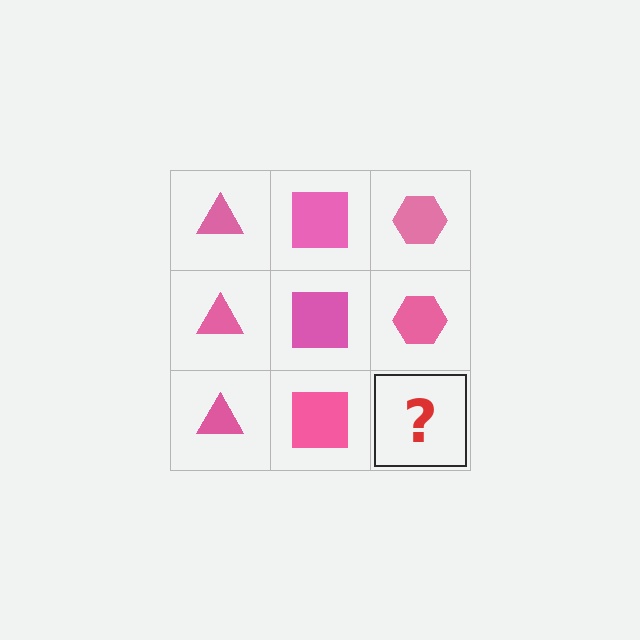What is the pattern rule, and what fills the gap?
The rule is that each column has a consistent shape. The gap should be filled with a pink hexagon.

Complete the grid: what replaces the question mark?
The question mark should be replaced with a pink hexagon.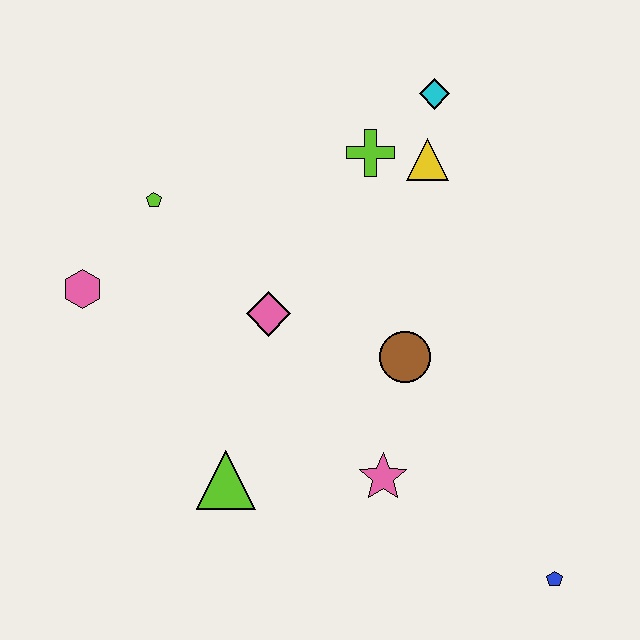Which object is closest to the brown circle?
The pink star is closest to the brown circle.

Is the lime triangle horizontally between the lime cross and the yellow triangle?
No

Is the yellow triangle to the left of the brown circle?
No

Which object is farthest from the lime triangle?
The cyan diamond is farthest from the lime triangle.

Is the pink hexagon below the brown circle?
No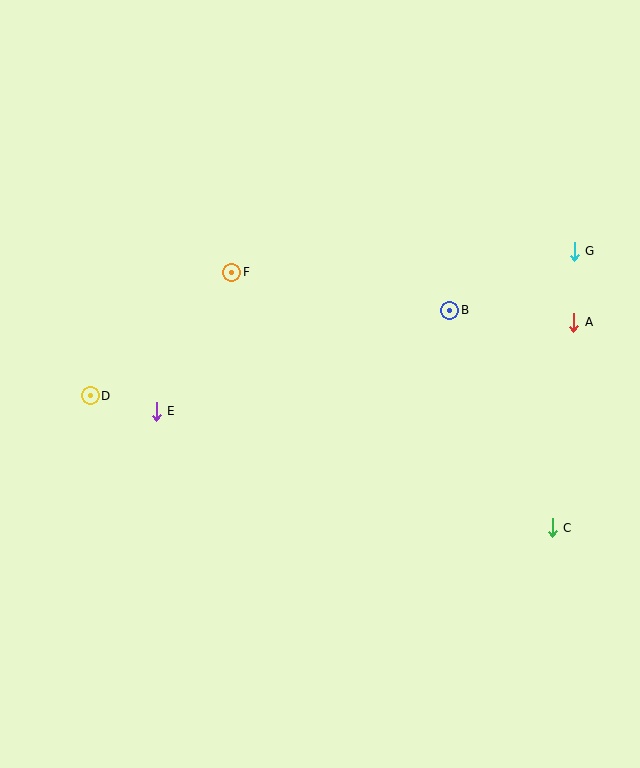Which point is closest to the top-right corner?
Point G is closest to the top-right corner.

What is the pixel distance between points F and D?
The distance between F and D is 188 pixels.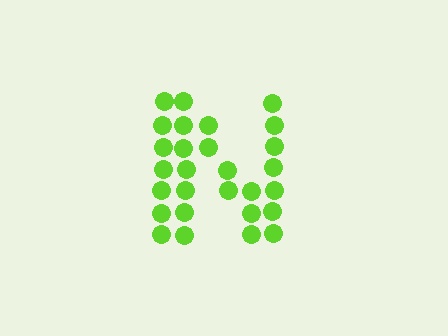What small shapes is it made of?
It is made of small circles.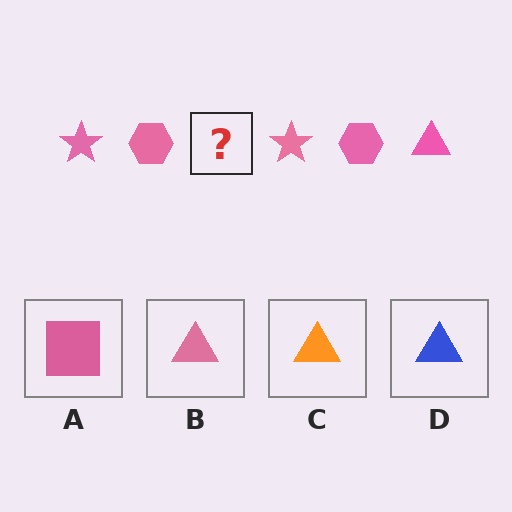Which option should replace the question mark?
Option B.